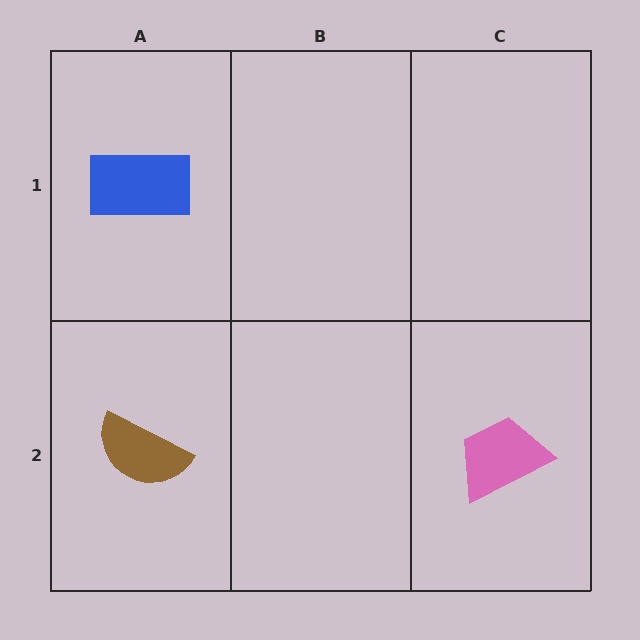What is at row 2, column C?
A pink trapezoid.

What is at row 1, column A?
A blue rectangle.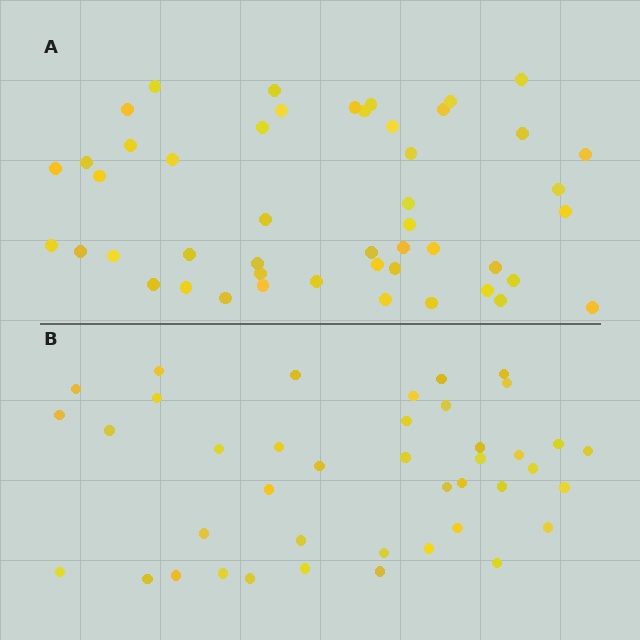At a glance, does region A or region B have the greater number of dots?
Region A (the top region) has more dots.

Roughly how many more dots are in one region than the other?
Region A has roughly 8 or so more dots than region B.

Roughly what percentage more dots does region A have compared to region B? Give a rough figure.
About 15% more.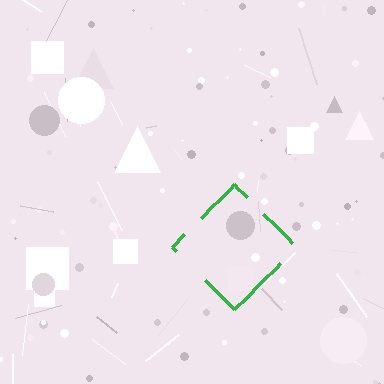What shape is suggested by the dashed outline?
The dashed outline suggests a diamond.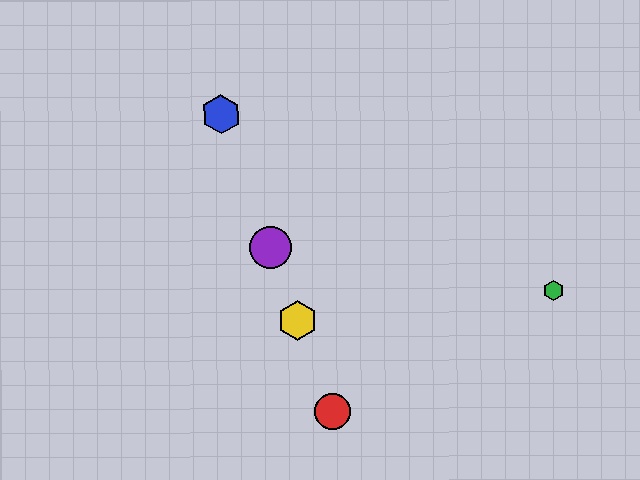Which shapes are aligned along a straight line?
The red circle, the blue hexagon, the yellow hexagon, the purple circle are aligned along a straight line.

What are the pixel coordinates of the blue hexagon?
The blue hexagon is at (221, 115).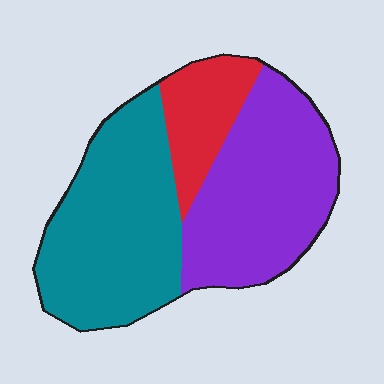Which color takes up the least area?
Red, at roughly 15%.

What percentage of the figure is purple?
Purple covers 41% of the figure.